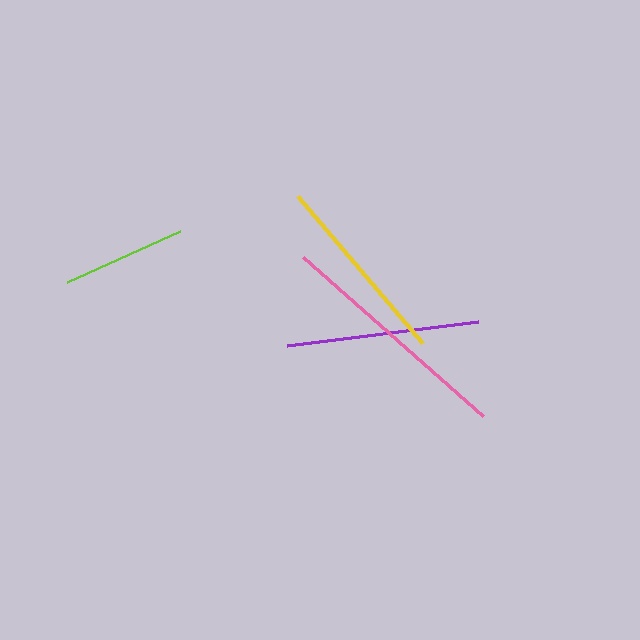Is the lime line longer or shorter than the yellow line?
The yellow line is longer than the lime line.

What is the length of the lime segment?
The lime segment is approximately 124 pixels long.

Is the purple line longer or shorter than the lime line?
The purple line is longer than the lime line.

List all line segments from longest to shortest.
From longest to shortest: pink, yellow, purple, lime.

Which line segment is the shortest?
The lime line is the shortest at approximately 124 pixels.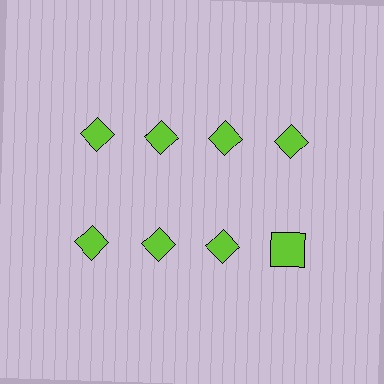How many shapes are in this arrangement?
There are 8 shapes arranged in a grid pattern.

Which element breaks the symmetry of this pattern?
The lime square in the second row, second from right column breaks the symmetry. All other shapes are lime diamonds.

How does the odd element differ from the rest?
It has a different shape: square instead of diamond.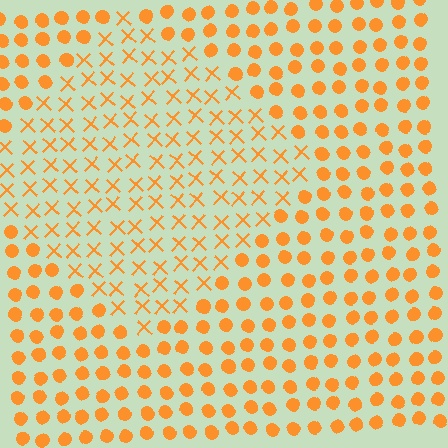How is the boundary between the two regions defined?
The boundary is defined by a change in element shape: X marks inside vs. circles outside. All elements share the same color and spacing.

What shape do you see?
I see a diamond.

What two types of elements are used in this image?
The image uses X marks inside the diamond region and circles outside it.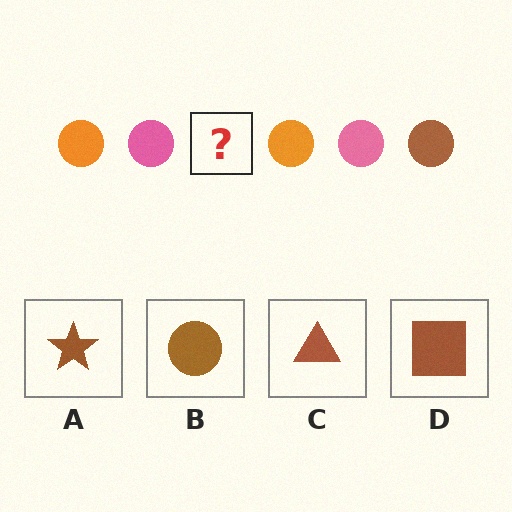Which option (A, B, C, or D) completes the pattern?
B.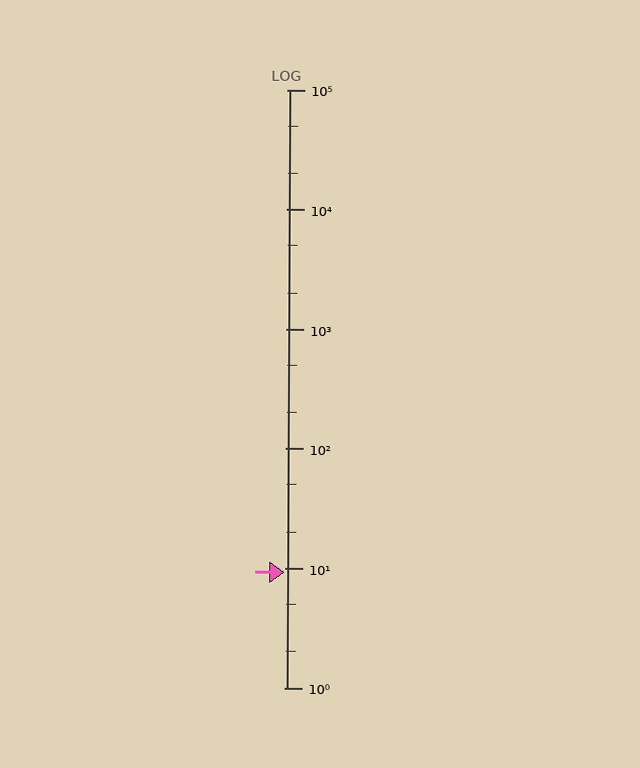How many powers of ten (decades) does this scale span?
The scale spans 5 decades, from 1 to 100000.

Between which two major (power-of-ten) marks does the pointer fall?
The pointer is between 1 and 10.